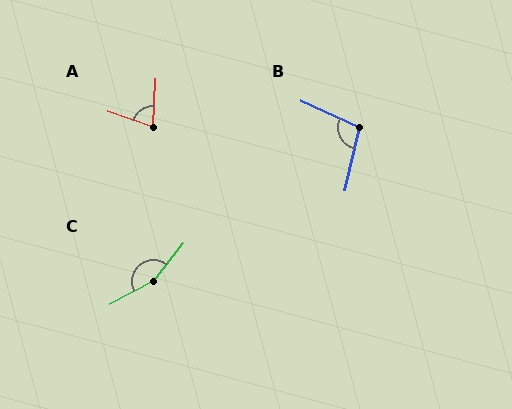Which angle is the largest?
C, at approximately 155 degrees.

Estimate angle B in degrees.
Approximately 101 degrees.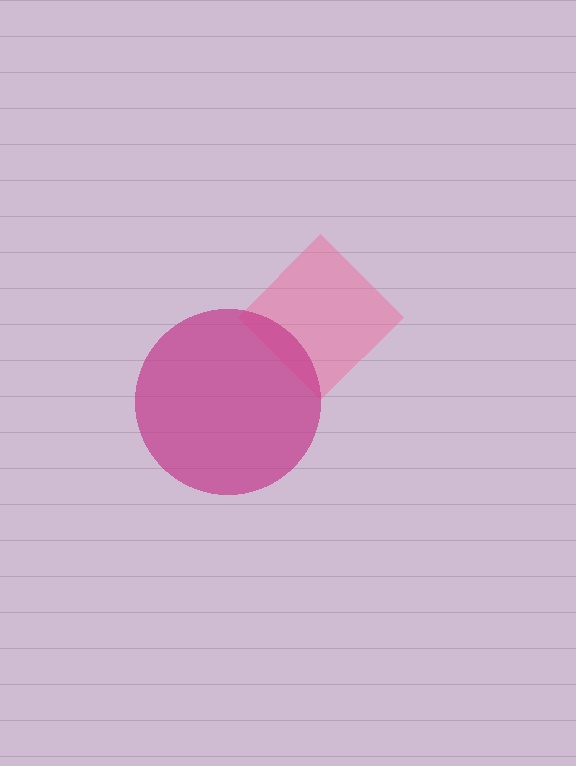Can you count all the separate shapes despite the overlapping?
Yes, there are 2 separate shapes.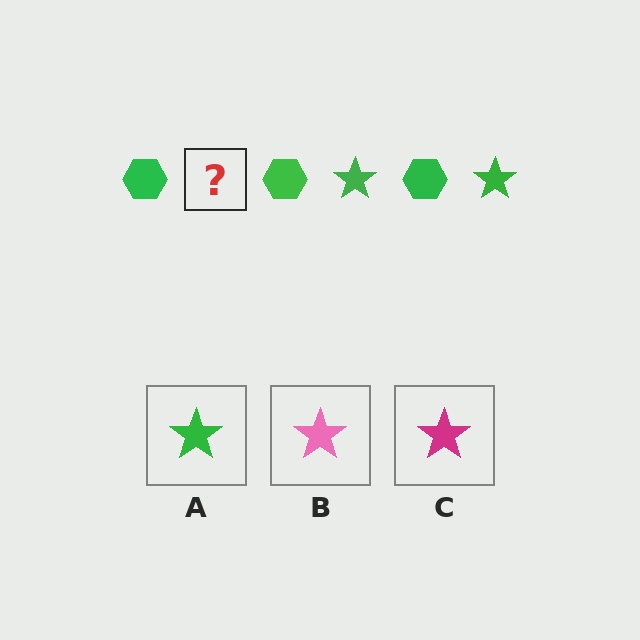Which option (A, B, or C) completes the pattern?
A.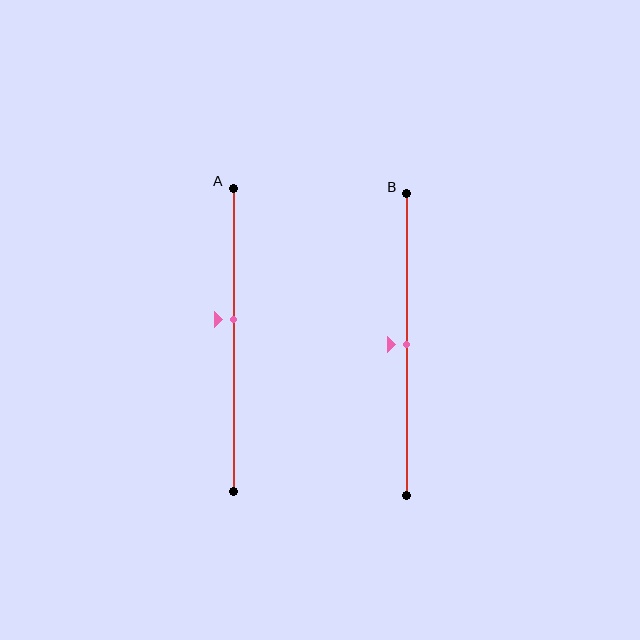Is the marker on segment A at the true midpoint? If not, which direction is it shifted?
No, the marker on segment A is shifted upward by about 7% of the segment length.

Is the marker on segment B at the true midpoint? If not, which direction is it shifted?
Yes, the marker on segment B is at the true midpoint.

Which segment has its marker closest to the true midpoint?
Segment B has its marker closest to the true midpoint.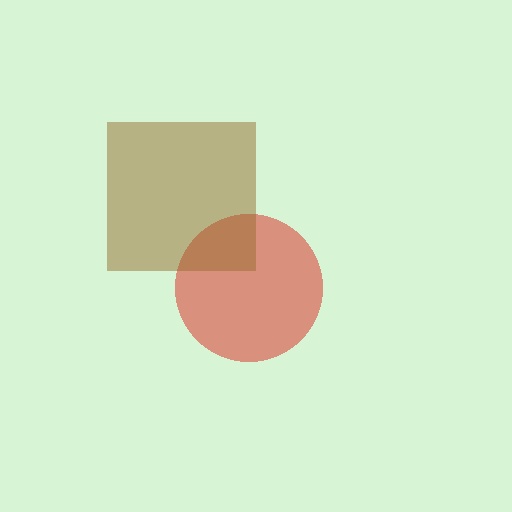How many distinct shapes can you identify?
There are 2 distinct shapes: a red circle, a brown square.